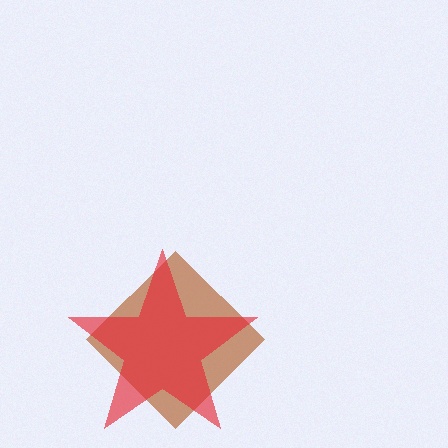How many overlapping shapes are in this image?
There are 2 overlapping shapes in the image.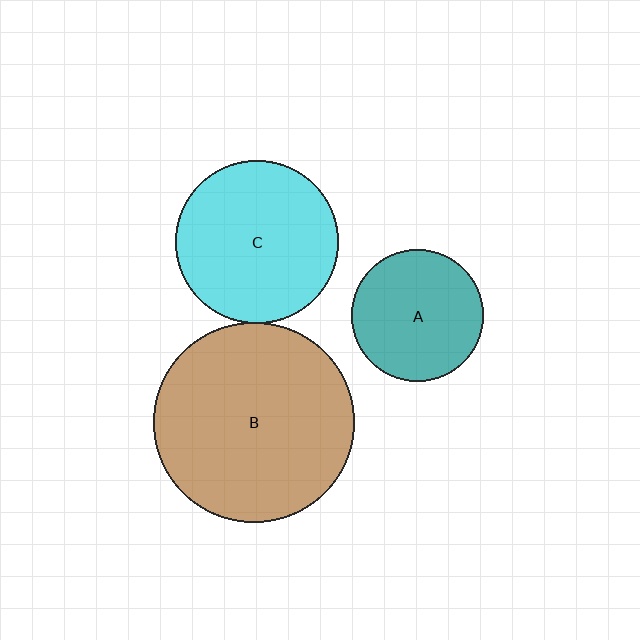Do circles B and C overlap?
Yes.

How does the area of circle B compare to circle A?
Approximately 2.3 times.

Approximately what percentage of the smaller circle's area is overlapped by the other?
Approximately 5%.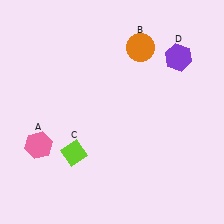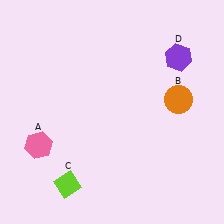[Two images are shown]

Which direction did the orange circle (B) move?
The orange circle (B) moved down.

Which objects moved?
The objects that moved are: the orange circle (B), the lime diamond (C).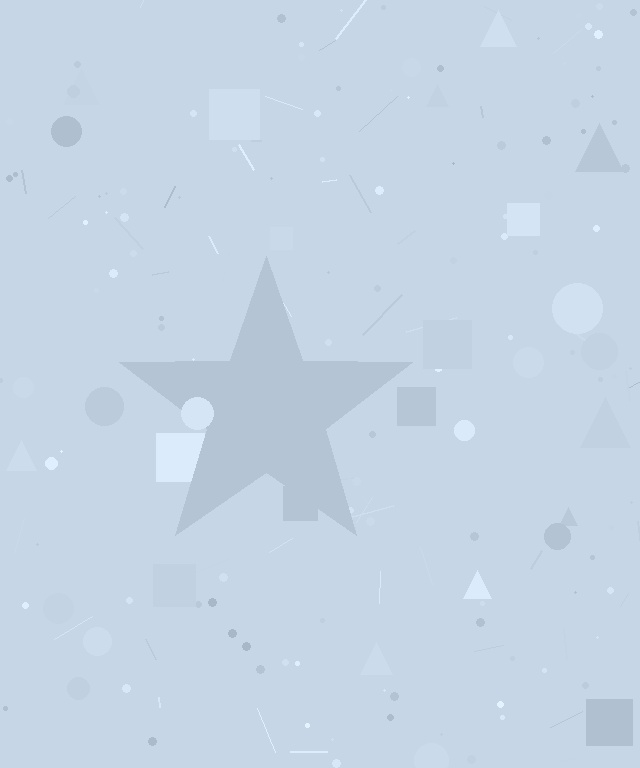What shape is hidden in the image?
A star is hidden in the image.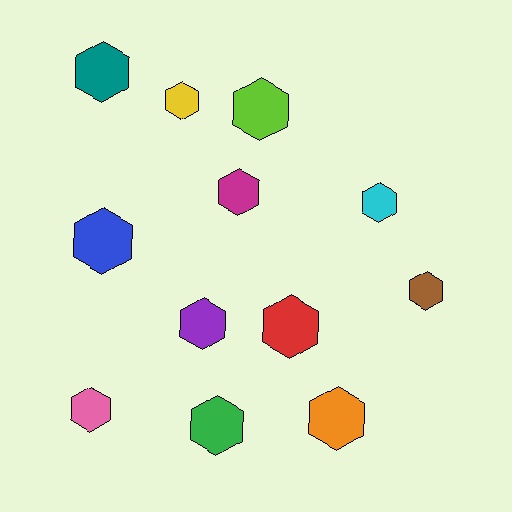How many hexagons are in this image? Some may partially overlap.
There are 12 hexagons.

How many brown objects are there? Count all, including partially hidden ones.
There is 1 brown object.